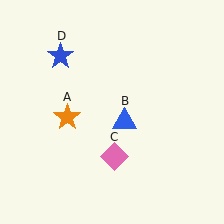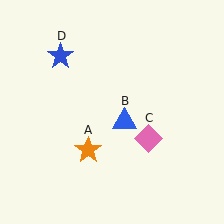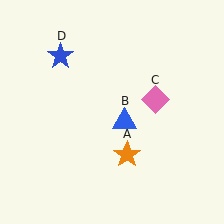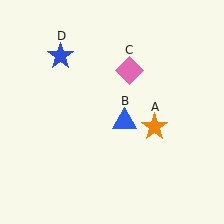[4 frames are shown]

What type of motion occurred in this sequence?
The orange star (object A), pink diamond (object C) rotated counterclockwise around the center of the scene.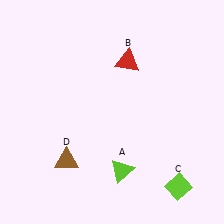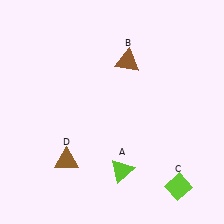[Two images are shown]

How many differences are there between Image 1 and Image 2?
There is 1 difference between the two images.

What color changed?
The triangle (B) changed from red in Image 1 to brown in Image 2.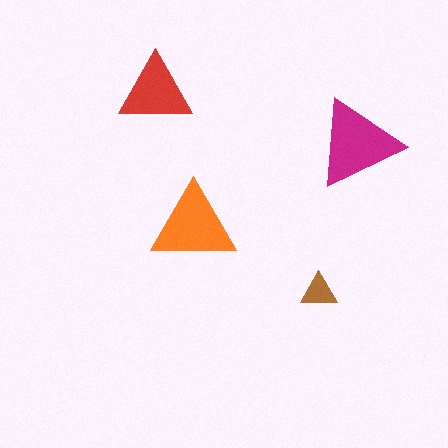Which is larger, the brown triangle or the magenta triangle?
The magenta one.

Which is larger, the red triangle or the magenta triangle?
The magenta one.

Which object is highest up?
The red triangle is topmost.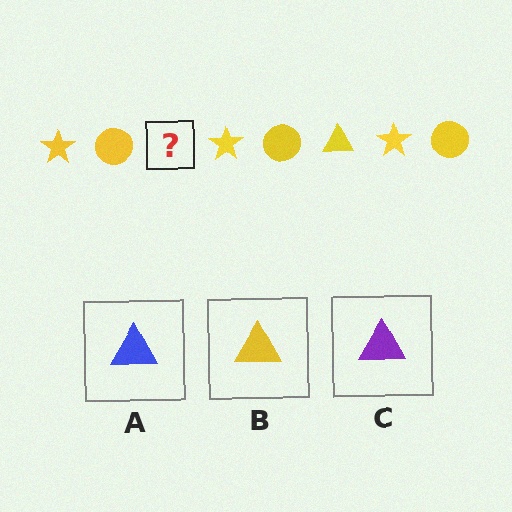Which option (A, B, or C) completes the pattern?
B.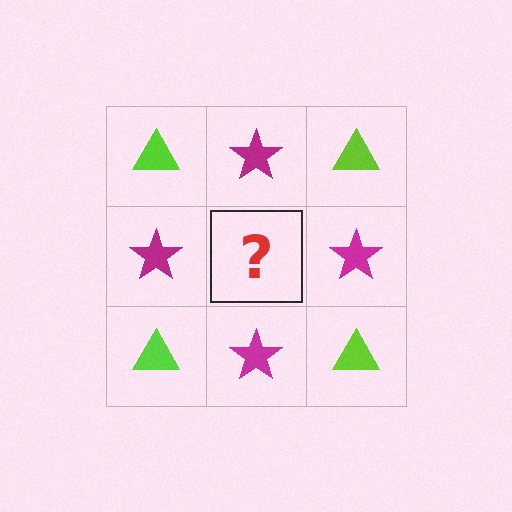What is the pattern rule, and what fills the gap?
The rule is that it alternates lime triangle and magenta star in a checkerboard pattern. The gap should be filled with a lime triangle.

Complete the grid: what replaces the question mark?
The question mark should be replaced with a lime triangle.